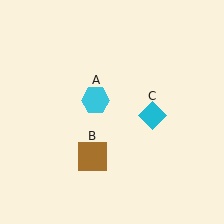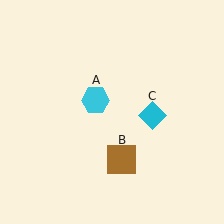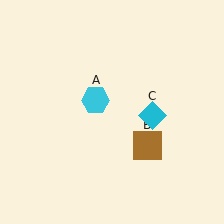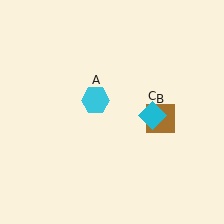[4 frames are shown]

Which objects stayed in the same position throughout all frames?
Cyan hexagon (object A) and cyan diamond (object C) remained stationary.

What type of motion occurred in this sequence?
The brown square (object B) rotated counterclockwise around the center of the scene.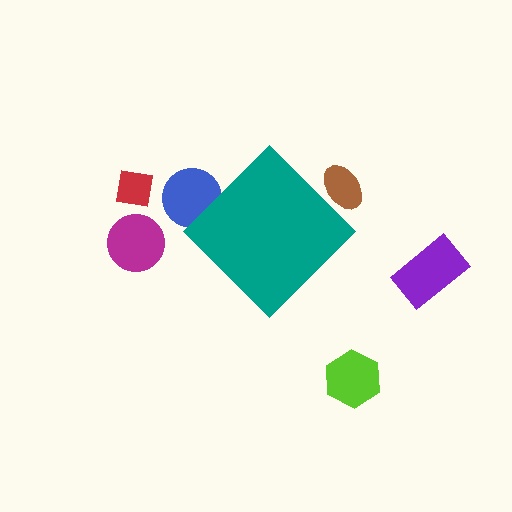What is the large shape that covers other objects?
A teal diamond.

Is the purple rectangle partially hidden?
No, the purple rectangle is fully visible.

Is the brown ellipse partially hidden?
Yes, the brown ellipse is partially hidden behind the teal diamond.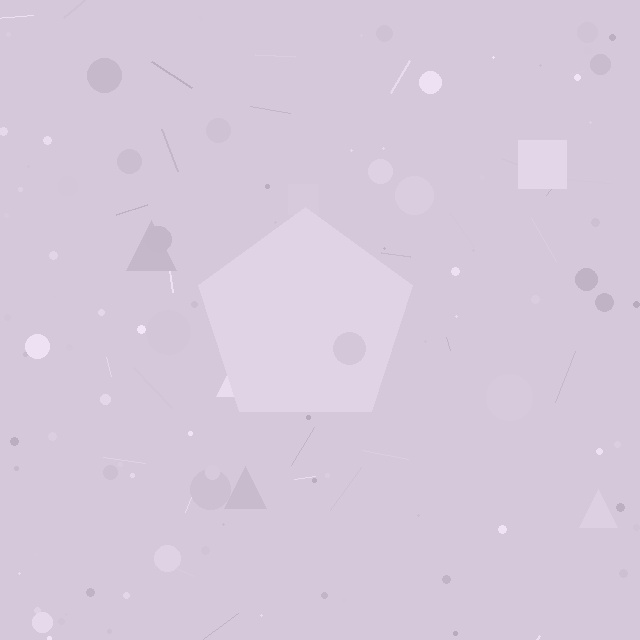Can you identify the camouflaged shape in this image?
The camouflaged shape is a pentagon.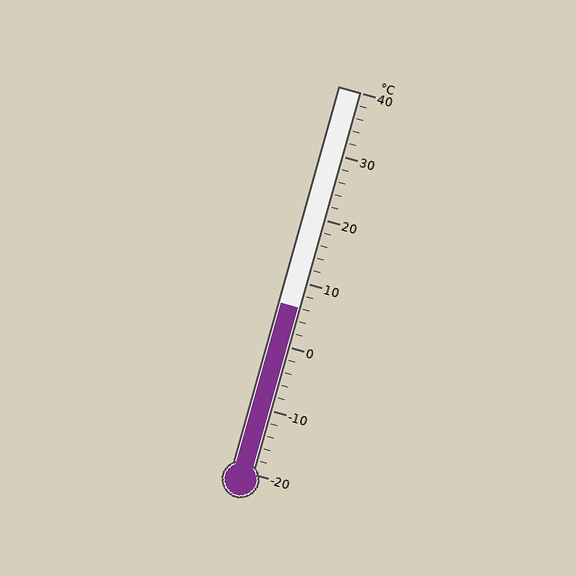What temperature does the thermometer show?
The thermometer shows approximately 6°C.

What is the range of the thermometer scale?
The thermometer scale ranges from -20°C to 40°C.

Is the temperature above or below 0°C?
The temperature is above 0°C.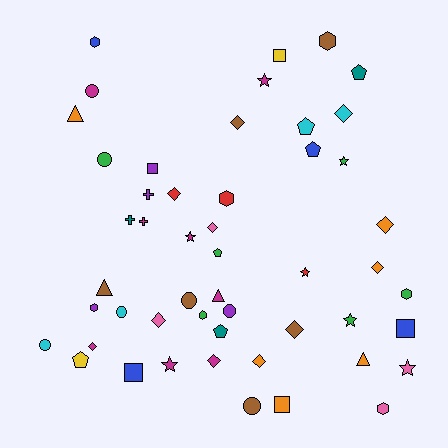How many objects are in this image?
There are 50 objects.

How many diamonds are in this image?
There are 11 diamonds.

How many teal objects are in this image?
There are 3 teal objects.